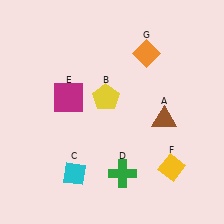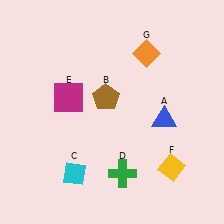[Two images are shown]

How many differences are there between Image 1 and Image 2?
There are 2 differences between the two images.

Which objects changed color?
A changed from brown to blue. B changed from yellow to brown.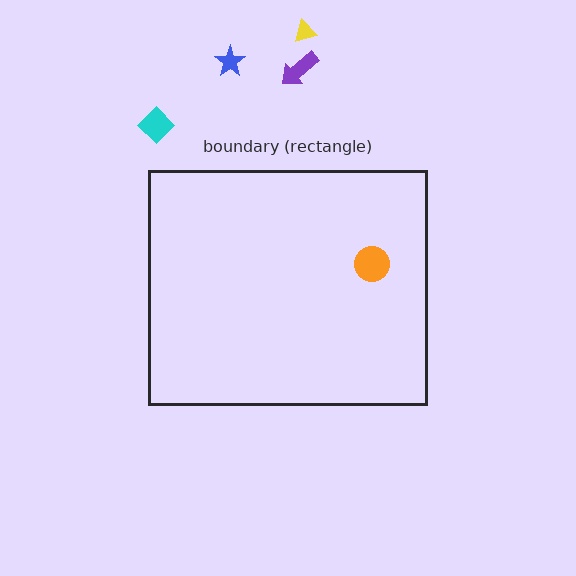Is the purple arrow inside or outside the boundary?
Outside.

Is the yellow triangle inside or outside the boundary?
Outside.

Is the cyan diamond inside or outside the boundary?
Outside.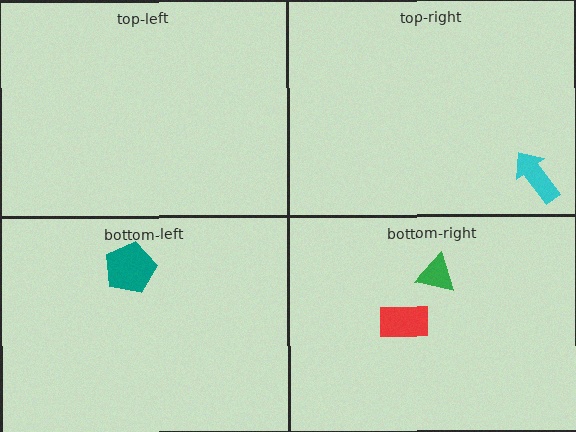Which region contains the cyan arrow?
The top-right region.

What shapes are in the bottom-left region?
The teal pentagon.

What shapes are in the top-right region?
The cyan arrow.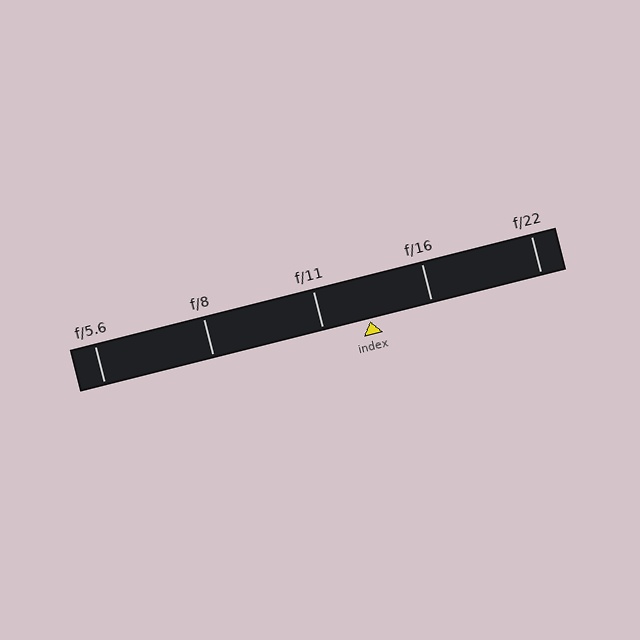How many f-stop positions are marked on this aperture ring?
There are 5 f-stop positions marked.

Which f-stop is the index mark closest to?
The index mark is closest to f/11.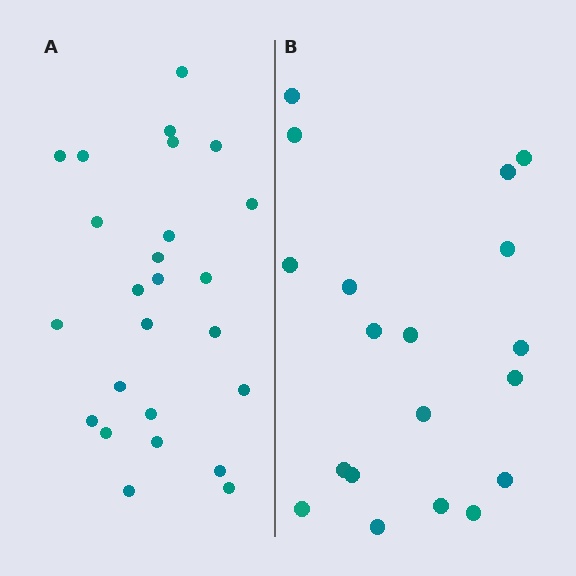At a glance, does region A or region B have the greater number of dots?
Region A (the left region) has more dots.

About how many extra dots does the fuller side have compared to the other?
Region A has about 6 more dots than region B.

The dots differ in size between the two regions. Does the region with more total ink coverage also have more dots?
No. Region B has more total ink coverage because its dots are larger, but region A actually contains more individual dots. Total area can be misleading — the number of items is what matters here.